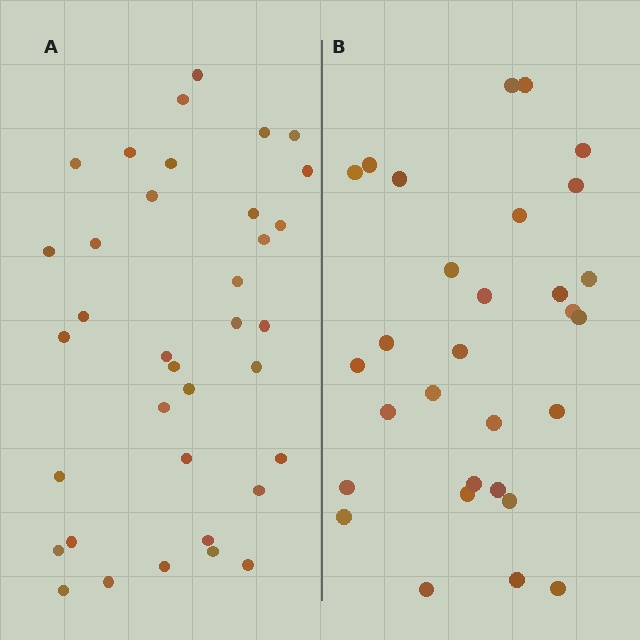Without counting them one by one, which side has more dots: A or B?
Region A (the left region) has more dots.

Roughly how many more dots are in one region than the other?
Region A has about 6 more dots than region B.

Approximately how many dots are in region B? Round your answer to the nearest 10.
About 30 dots.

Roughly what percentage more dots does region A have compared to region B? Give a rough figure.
About 20% more.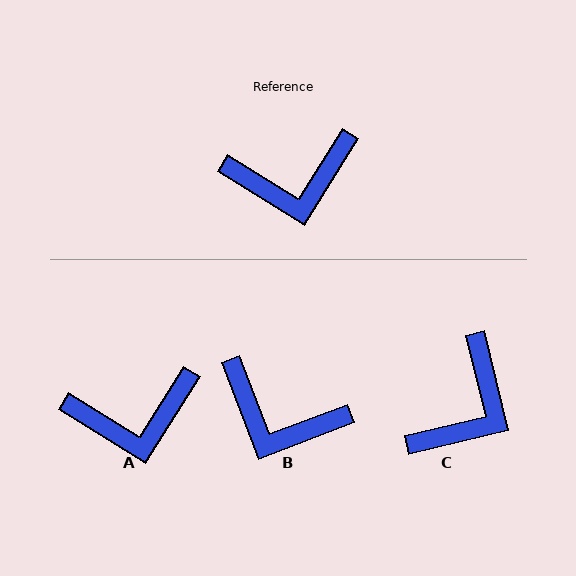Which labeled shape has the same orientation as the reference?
A.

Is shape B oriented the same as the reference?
No, it is off by about 37 degrees.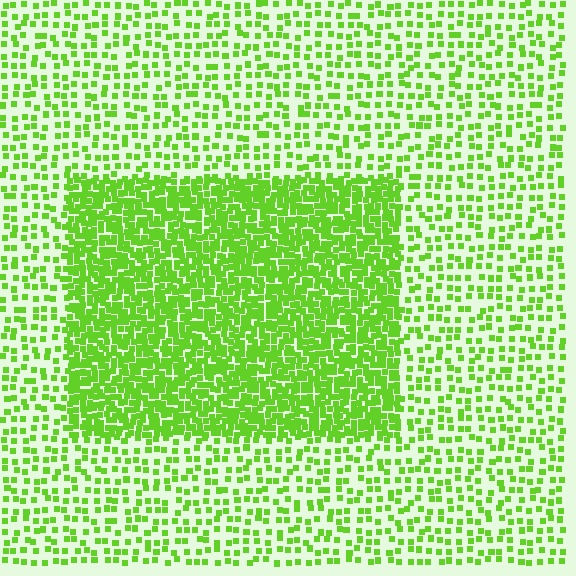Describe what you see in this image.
The image contains small lime elements arranged at two different densities. A rectangle-shaped region is visible where the elements are more densely packed than the surrounding area.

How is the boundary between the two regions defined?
The boundary is defined by a change in element density (approximately 2.7x ratio). All elements are the same color, size, and shape.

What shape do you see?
I see a rectangle.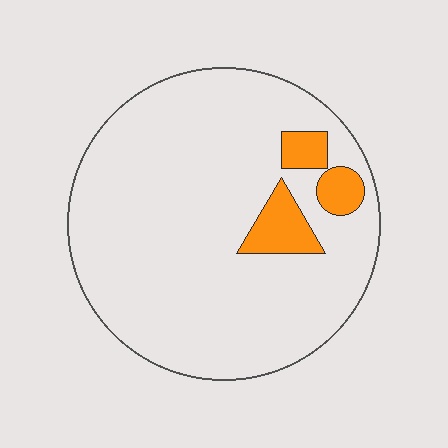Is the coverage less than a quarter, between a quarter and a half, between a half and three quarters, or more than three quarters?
Less than a quarter.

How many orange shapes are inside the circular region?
3.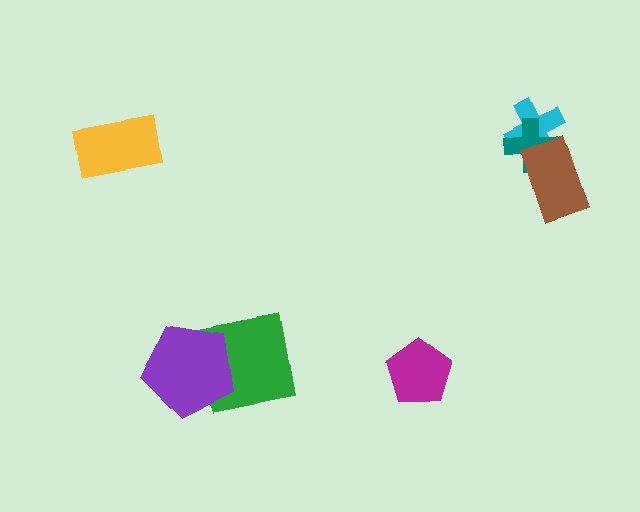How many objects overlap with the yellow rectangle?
0 objects overlap with the yellow rectangle.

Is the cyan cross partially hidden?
Yes, it is partially covered by another shape.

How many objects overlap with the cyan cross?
2 objects overlap with the cyan cross.